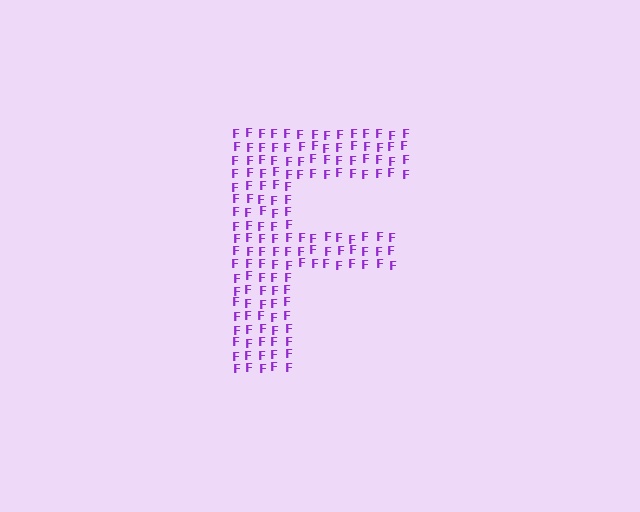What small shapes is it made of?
It is made of small letter F's.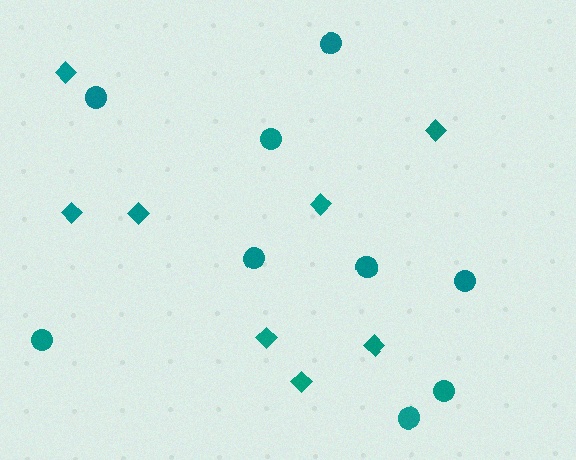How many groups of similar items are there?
There are 2 groups: one group of diamonds (8) and one group of circles (9).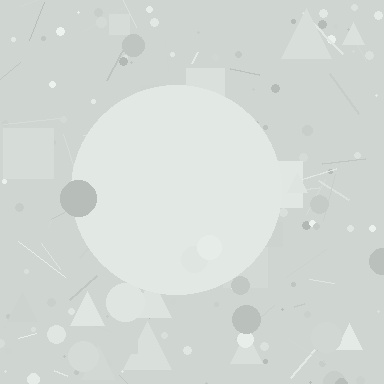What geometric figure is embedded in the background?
A circle is embedded in the background.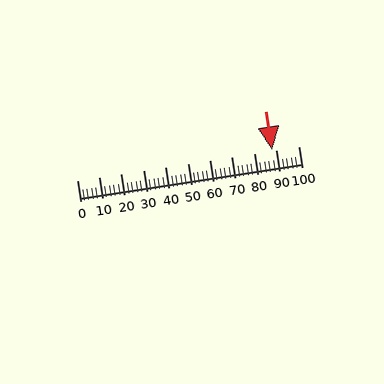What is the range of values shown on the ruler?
The ruler shows values from 0 to 100.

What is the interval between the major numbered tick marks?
The major tick marks are spaced 10 units apart.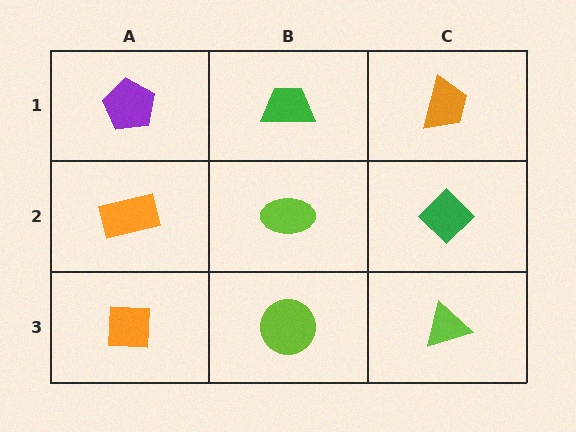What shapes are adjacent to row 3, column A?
An orange rectangle (row 2, column A), a lime circle (row 3, column B).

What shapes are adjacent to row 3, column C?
A green diamond (row 2, column C), a lime circle (row 3, column B).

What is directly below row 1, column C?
A green diamond.